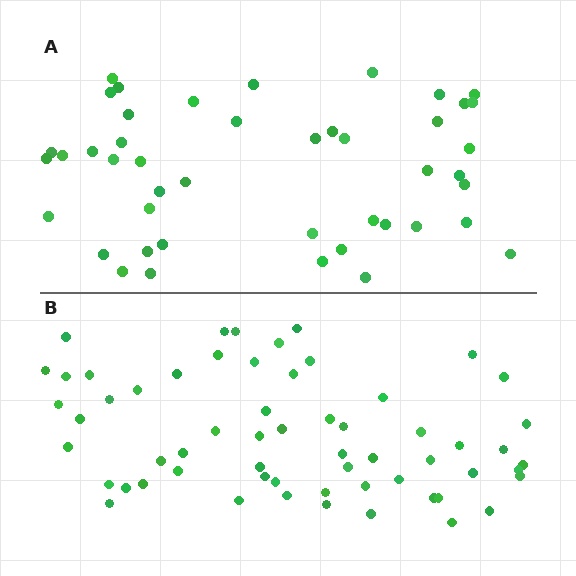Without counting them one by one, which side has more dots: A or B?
Region B (the bottom region) has more dots.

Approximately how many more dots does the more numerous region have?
Region B has approximately 15 more dots than region A.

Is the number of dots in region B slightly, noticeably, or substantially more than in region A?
Region B has noticeably more, but not dramatically so. The ratio is roughly 1.3 to 1.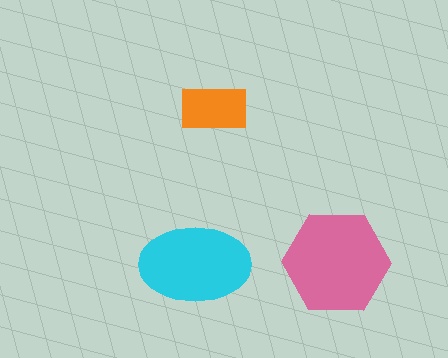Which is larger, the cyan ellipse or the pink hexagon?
The pink hexagon.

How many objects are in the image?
There are 3 objects in the image.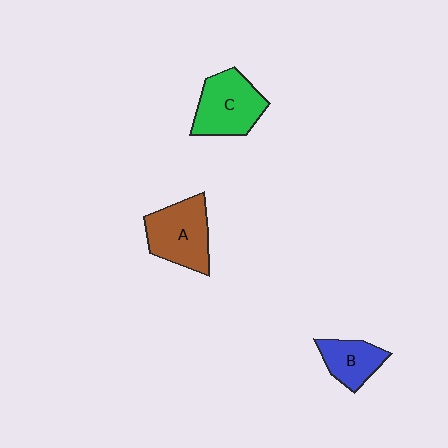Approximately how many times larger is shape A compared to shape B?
Approximately 1.5 times.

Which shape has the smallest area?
Shape B (blue).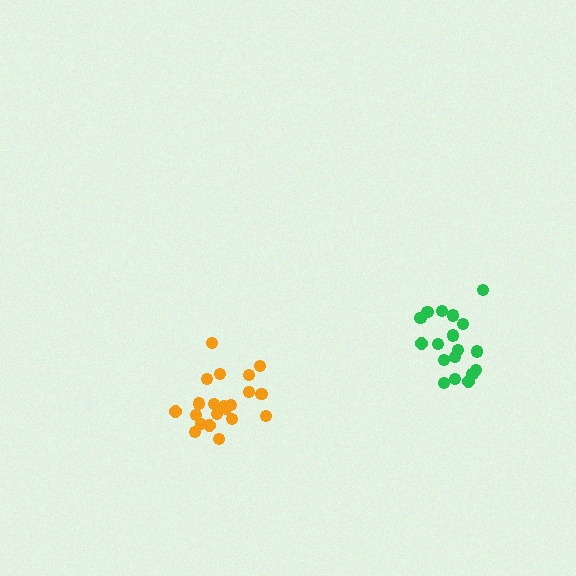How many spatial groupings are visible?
There are 2 spatial groupings.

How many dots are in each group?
Group 1: 21 dots, Group 2: 18 dots (39 total).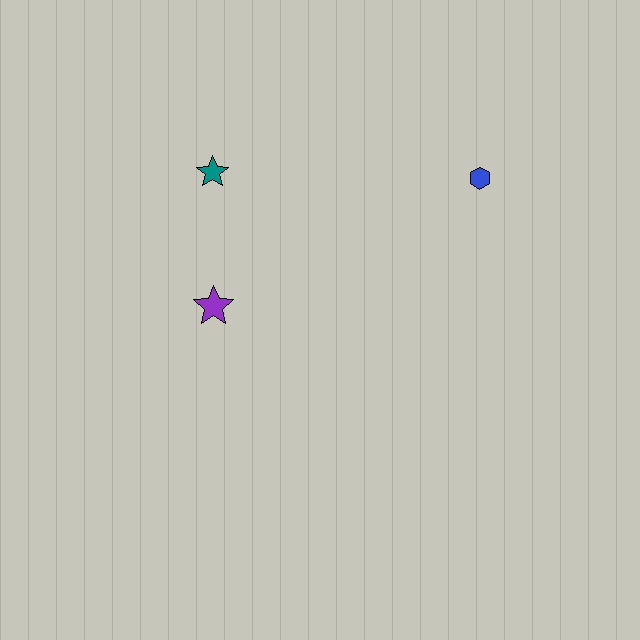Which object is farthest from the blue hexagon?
The purple star is farthest from the blue hexagon.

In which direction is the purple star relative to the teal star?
The purple star is below the teal star.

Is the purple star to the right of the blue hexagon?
No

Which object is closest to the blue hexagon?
The teal star is closest to the blue hexagon.